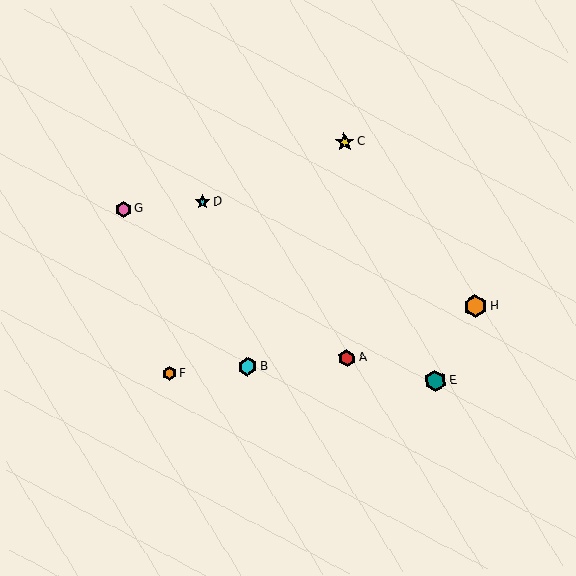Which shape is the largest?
The orange hexagon (labeled H) is the largest.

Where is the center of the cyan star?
The center of the cyan star is at (202, 202).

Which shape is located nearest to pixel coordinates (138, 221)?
The pink hexagon (labeled G) at (123, 209) is nearest to that location.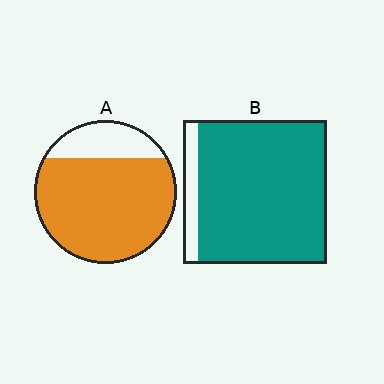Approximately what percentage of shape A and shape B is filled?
A is approximately 80% and B is approximately 90%.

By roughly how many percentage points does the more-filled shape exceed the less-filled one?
By roughly 10 percentage points (B over A).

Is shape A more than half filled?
Yes.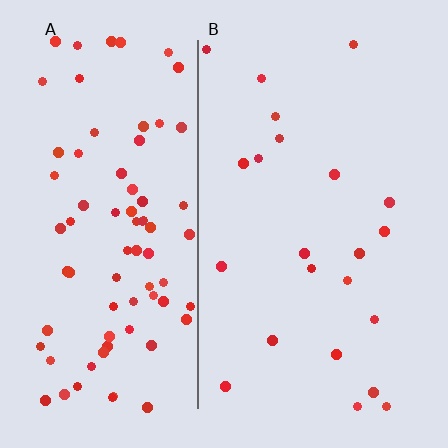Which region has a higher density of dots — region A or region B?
A (the left).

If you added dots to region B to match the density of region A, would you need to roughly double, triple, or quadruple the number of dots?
Approximately quadruple.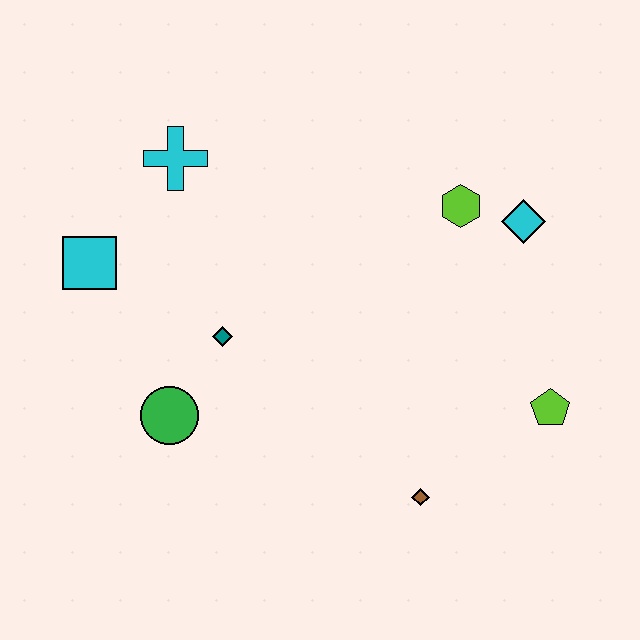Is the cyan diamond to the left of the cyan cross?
No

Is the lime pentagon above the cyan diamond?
No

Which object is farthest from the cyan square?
The lime pentagon is farthest from the cyan square.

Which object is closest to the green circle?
The teal diamond is closest to the green circle.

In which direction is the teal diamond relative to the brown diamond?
The teal diamond is to the left of the brown diamond.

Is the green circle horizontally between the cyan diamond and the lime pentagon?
No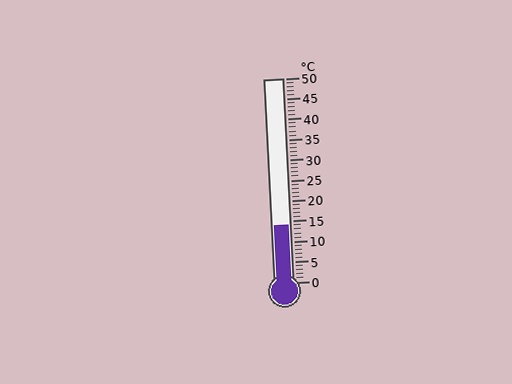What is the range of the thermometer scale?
The thermometer scale ranges from 0°C to 50°C.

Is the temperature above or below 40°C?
The temperature is below 40°C.